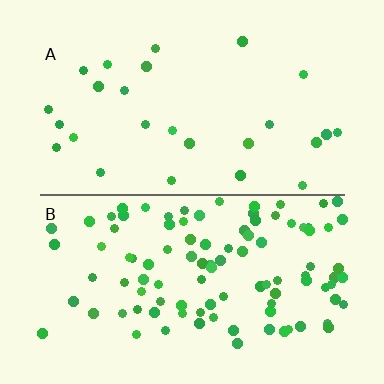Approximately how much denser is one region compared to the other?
Approximately 3.9× — region B over region A.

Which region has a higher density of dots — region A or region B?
B (the bottom).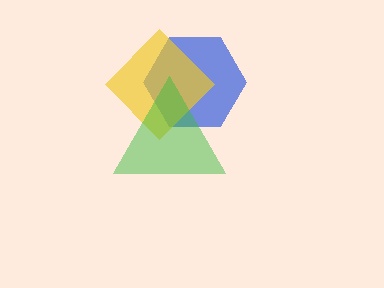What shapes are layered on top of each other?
The layered shapes are: a blue hexagon, a yellow diamond, a green triangle.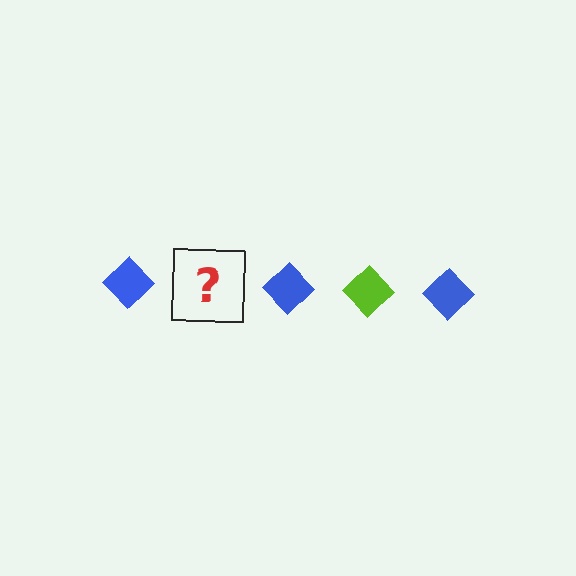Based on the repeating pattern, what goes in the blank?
The blank should be a lime diamond.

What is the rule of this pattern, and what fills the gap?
The rule is that the pattern cycles through blue, lime diamonds. The gap should be filled with a lime diamond.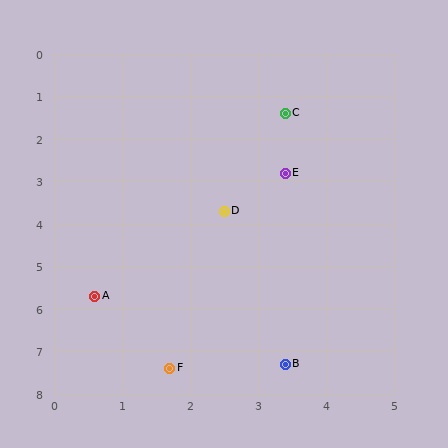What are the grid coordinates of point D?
Point D is at approximately (2.5, 3.7).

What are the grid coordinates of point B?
Point B is at approximately (3.4, 7.3).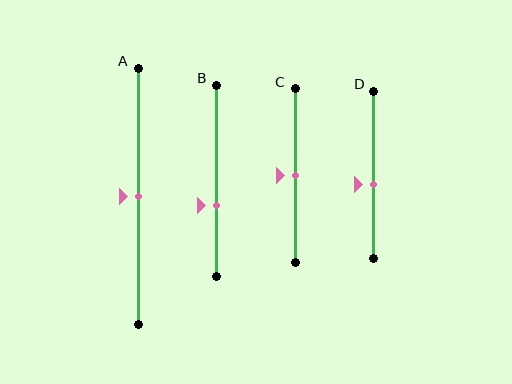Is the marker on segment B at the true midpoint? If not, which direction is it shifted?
No, the marker on segment B is shifted downward by about 13% of the segment length.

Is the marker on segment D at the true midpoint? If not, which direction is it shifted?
No, the marker on segment D is shifted downward by about 6% of the segment length.